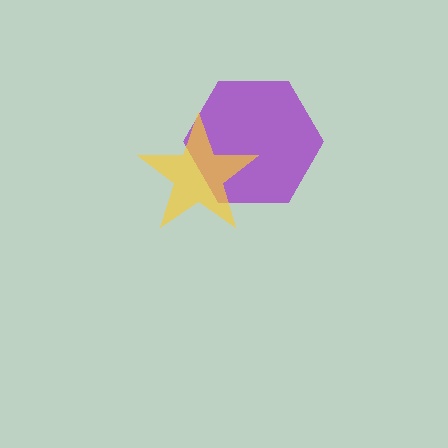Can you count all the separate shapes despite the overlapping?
Yes, there are 2 separate shapes.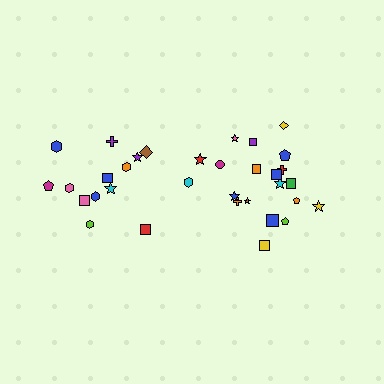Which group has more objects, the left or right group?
The right group.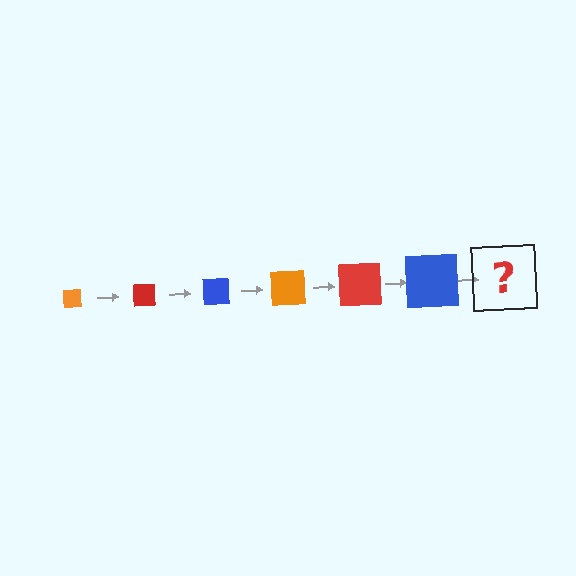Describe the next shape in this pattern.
It should be an orange square, larger than the previous one.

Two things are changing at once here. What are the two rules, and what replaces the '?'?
The two rules are that the square grows larger each step and the color cycles through orange, red, and blue. The '?' should be an orange square, larger than the previous one.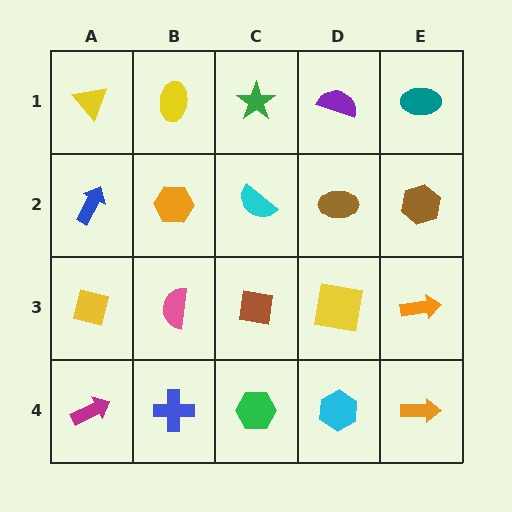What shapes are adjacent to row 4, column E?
An orange arrow (row 3, column E), a cyan hexagon (row 4, column D).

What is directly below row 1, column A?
A blue arrow.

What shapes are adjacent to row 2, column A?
A yellow triangle (row 1, column A), a yellow square (row 3, column A), an orange hexagon (row 2, column B).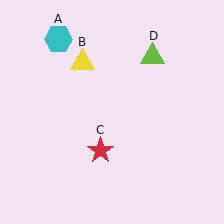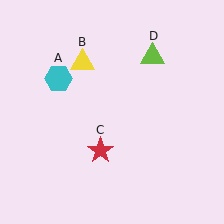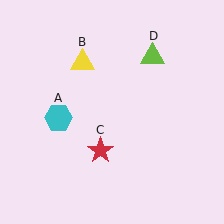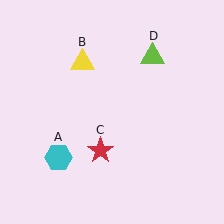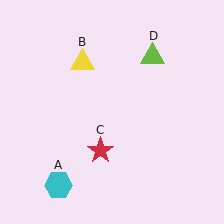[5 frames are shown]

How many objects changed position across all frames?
1 object changed position: cyan hexagon (object A).